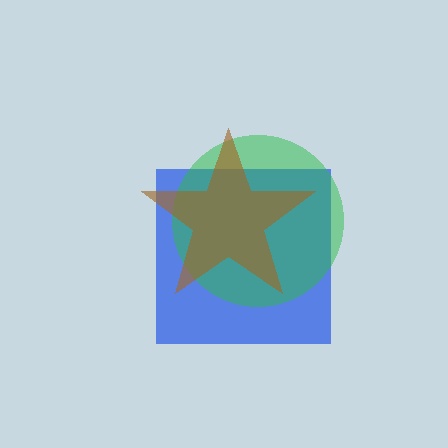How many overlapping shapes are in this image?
There are 3 overlapping shapes in the image.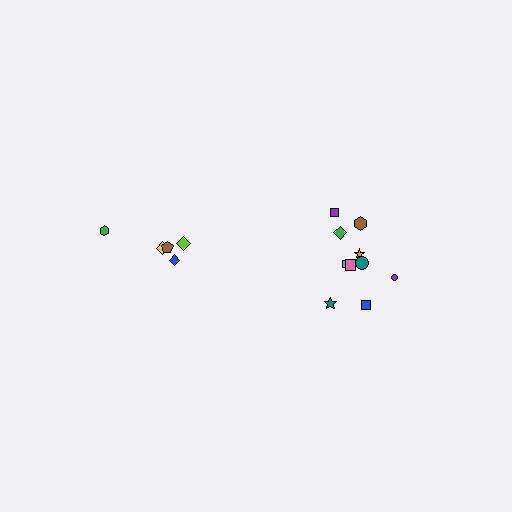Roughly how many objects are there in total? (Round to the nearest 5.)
Roughly 15 objects in total.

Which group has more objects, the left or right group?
The right group.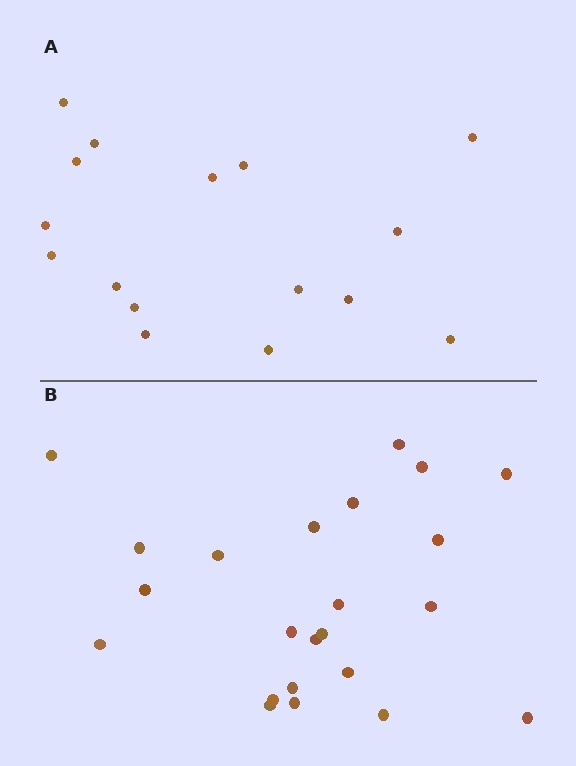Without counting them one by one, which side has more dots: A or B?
Region B (the bottom region) has more dots.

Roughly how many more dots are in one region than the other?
Region B has roughly 8 or so more dots than region A.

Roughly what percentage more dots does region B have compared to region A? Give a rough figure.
About 45% more.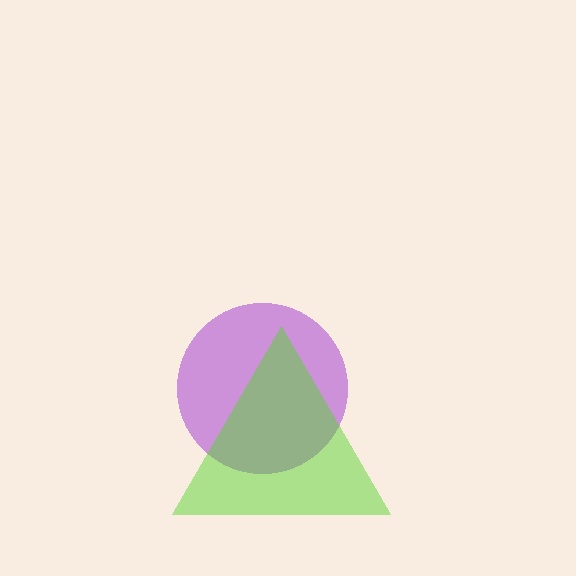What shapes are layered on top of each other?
The layered shapes are: a purple circle, a lime triangle.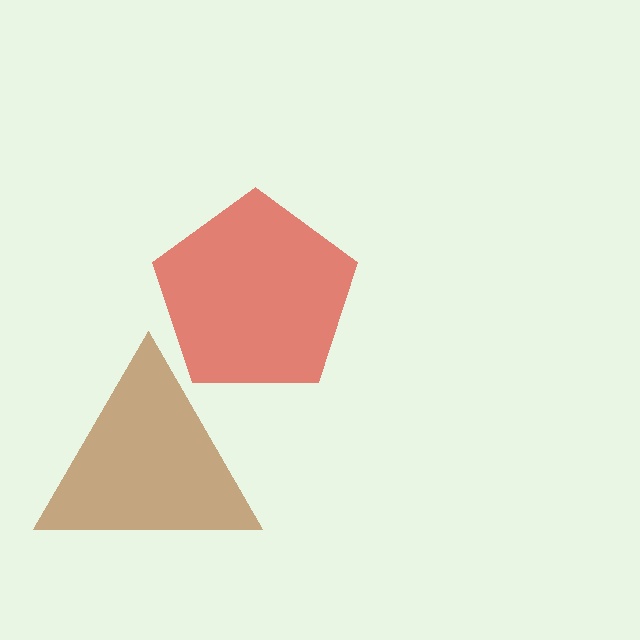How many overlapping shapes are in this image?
There are 2 overlapping shapes in the image.